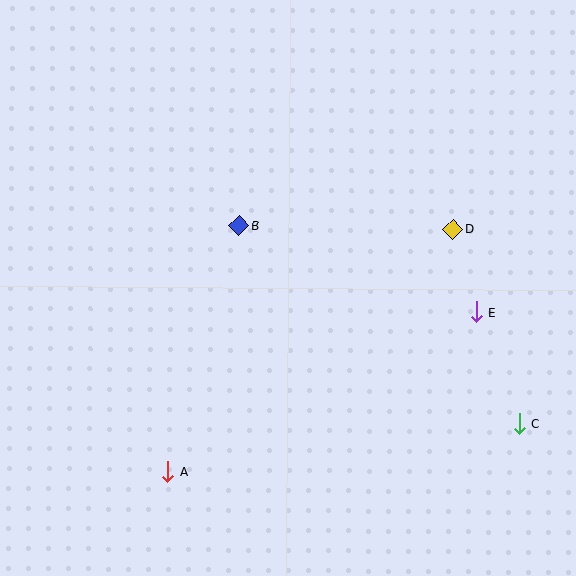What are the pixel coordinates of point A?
Point A is at (167, 472).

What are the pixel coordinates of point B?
Point B is at (239, 226).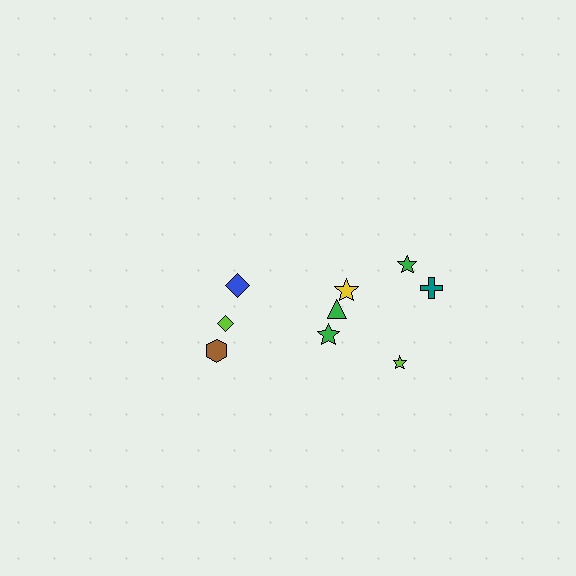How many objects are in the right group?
There are 6 objects.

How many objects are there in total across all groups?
There are 9 objects.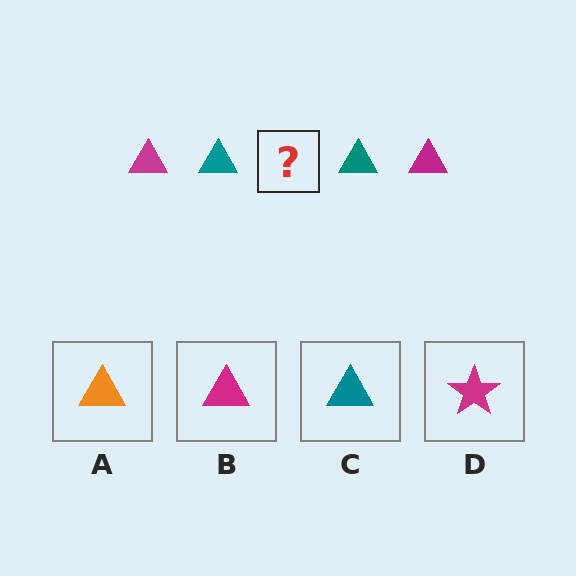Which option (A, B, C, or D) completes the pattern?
B.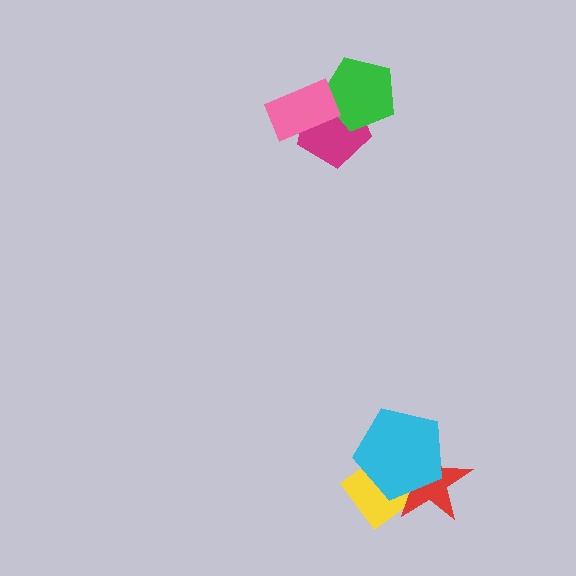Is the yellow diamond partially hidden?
Yes, it is partially covered by another shape.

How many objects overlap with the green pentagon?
2 objects overlap with the green pentagon.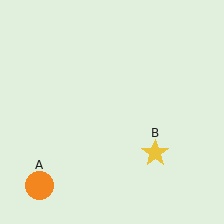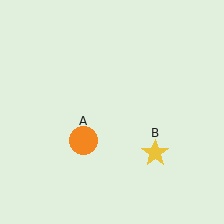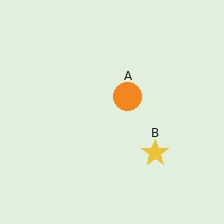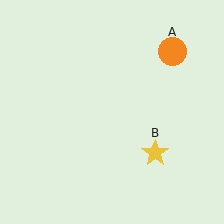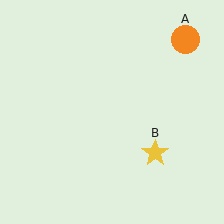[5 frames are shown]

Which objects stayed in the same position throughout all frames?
Yellow star (object B) remained stationary.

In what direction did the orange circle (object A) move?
The orange circle (object A) moved up and to the right.